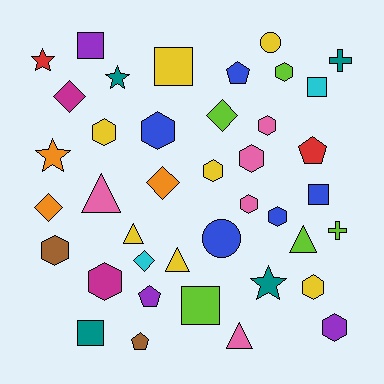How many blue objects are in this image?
There are 5 blue objects.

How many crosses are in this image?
There are 2 crosses.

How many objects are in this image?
There are 40 objects.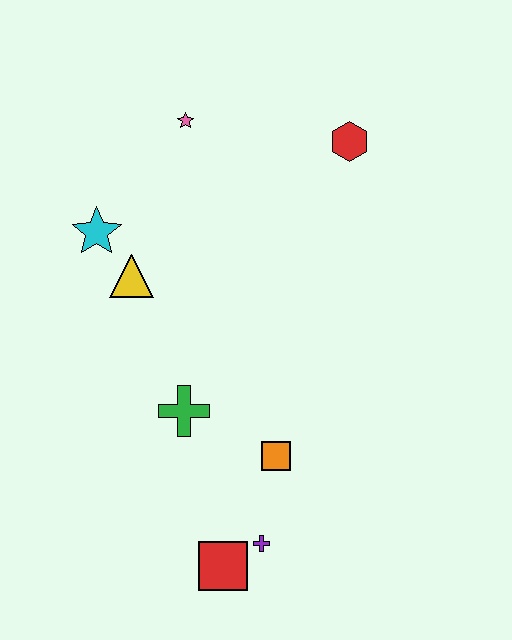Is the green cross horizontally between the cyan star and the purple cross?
Yes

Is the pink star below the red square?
No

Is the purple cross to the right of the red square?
Yes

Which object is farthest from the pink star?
The red square is farthest from the pink star.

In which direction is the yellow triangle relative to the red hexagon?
The yellow triangle is to the left of the red hexagon.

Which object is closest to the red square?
The purple cross is closest to the red square.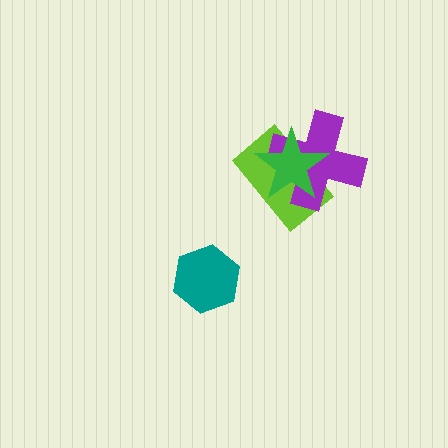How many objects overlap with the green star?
2 objects overlap with the green star.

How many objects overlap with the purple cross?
2 objects overlap with the purple cross.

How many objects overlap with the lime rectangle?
2 objects overlap with the lime rectangle.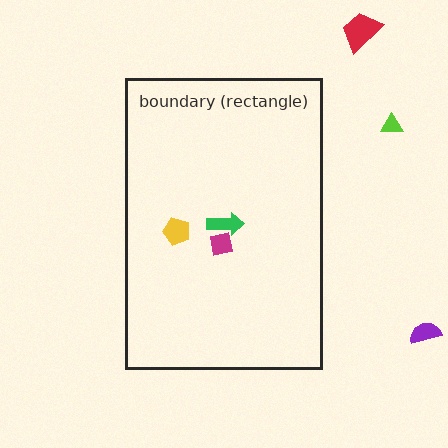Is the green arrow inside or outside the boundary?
Inside.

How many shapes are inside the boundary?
3 inside, 3 outside.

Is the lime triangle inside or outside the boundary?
Outside.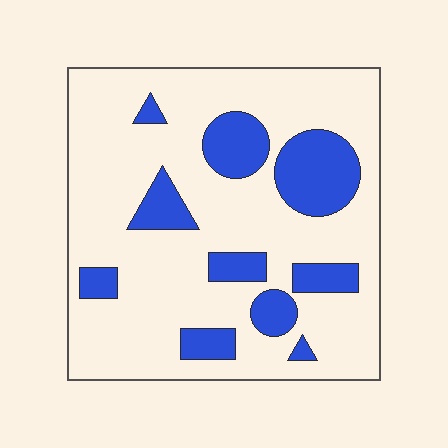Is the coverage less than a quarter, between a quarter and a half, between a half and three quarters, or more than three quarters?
Less than a quarter.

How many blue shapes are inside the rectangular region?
10.